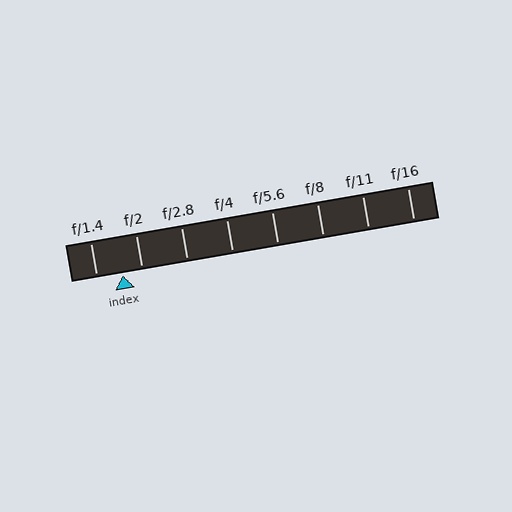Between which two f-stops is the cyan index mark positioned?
The index mark is between f/1.4 and f/2.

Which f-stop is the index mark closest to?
The index mark is closest to f/2.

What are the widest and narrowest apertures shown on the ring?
The widest aperture shown is f/1.4 and the narrowest is f/16.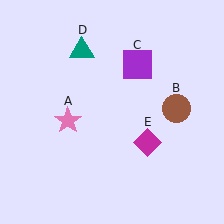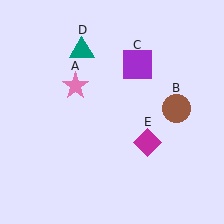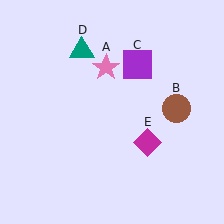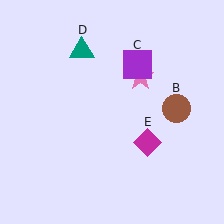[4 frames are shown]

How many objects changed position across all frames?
1 object changed position: pink star (object A).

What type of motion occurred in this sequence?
The pink star (object A) rotated clockwise around the center of the scene.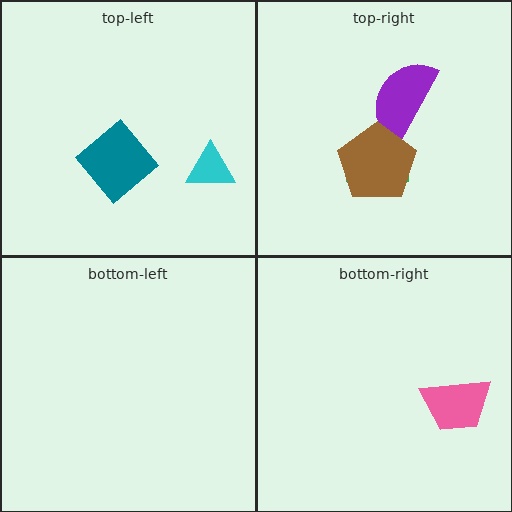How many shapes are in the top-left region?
2.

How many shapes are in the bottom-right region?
1.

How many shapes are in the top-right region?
3.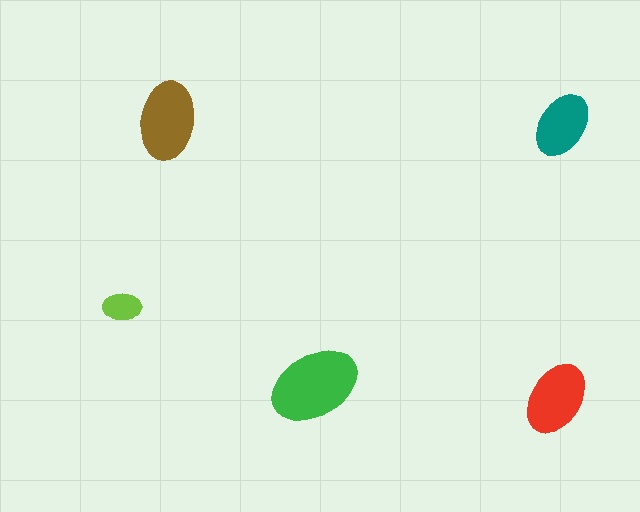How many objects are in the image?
There are 5 objects in the image.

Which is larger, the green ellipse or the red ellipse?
The green one.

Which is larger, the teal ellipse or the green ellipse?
The green one.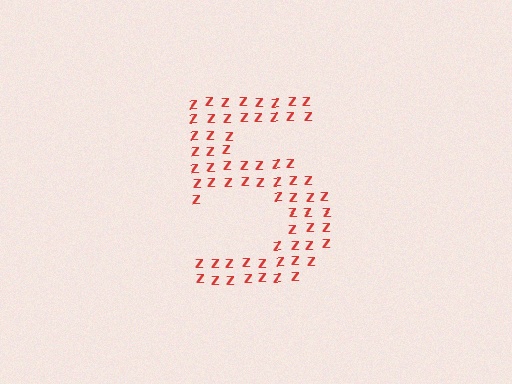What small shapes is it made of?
It is made of small letter Z's.